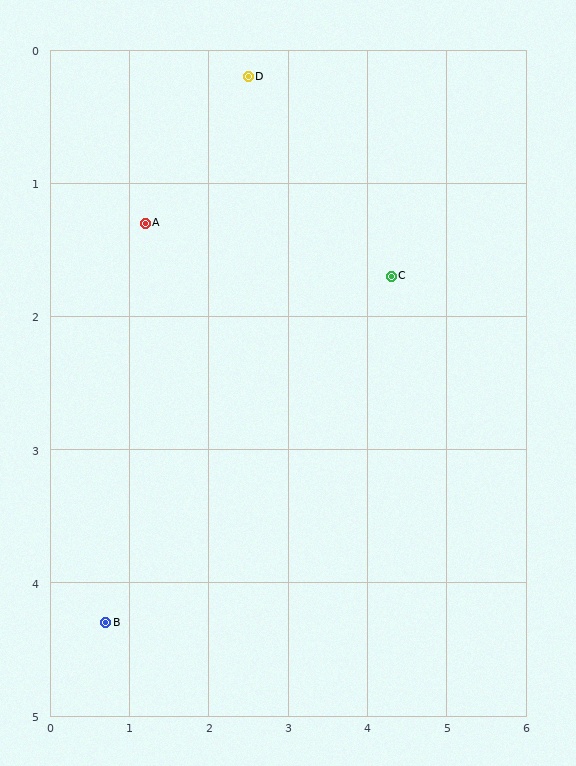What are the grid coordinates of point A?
Point A is at approximately (1.2, 1.3).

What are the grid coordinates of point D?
Point D is at approximately (2.5, 0.2).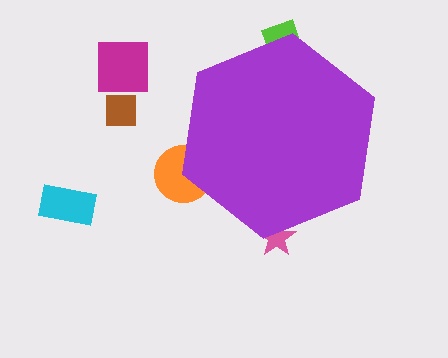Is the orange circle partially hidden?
Yes, the orange circle is partially hidden behind the purple hexagon.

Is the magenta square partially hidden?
No, the magenta square is fully visible.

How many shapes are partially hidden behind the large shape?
3 shapes are partially hidden.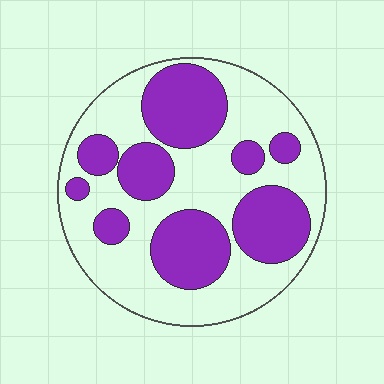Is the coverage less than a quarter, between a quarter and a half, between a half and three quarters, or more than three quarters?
Between a quarter and a half.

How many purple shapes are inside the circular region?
9.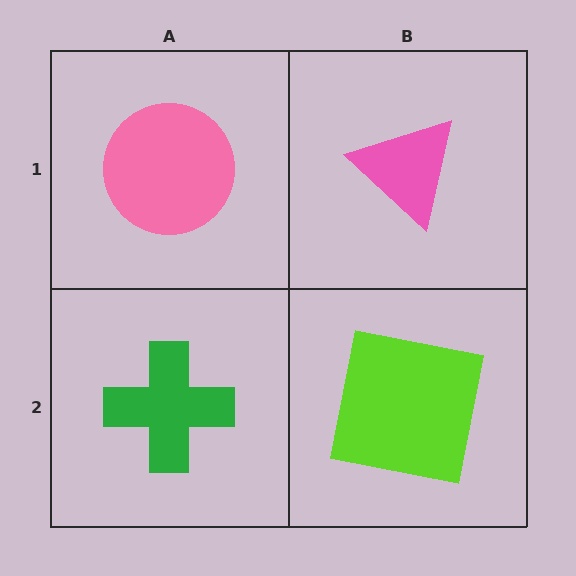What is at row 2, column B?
A lime square.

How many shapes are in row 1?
2 shapes.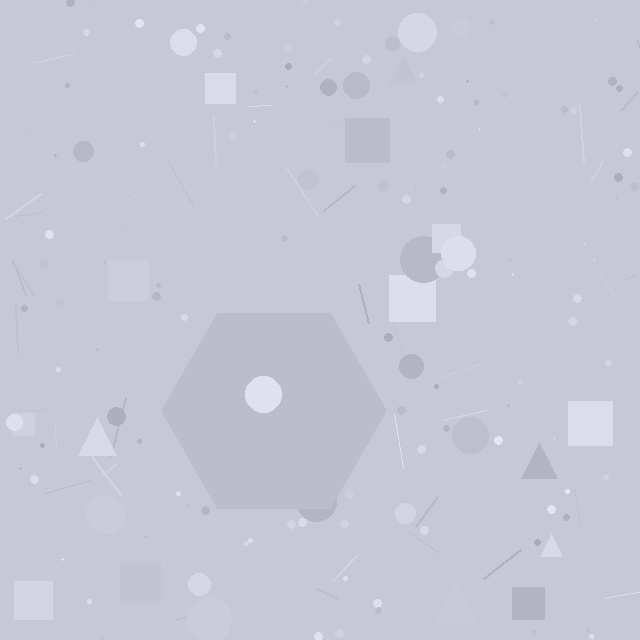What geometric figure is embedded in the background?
A hexagon is embedded in the background.